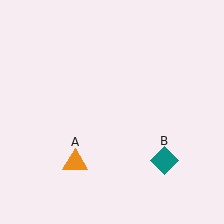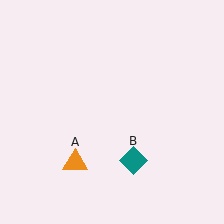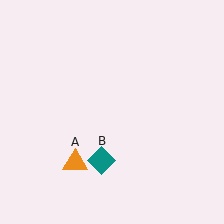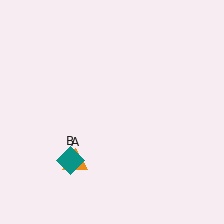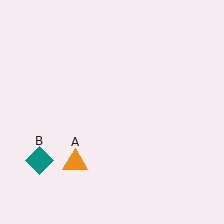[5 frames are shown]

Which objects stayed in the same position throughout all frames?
Orange triangle (object A) remained stationary.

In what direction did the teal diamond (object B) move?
The teal diamond (object B) moved left.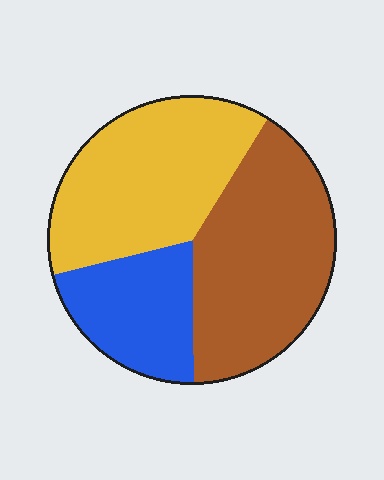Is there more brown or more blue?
Brown.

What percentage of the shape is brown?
Brown takes up about two fifths (2/5) of the shape.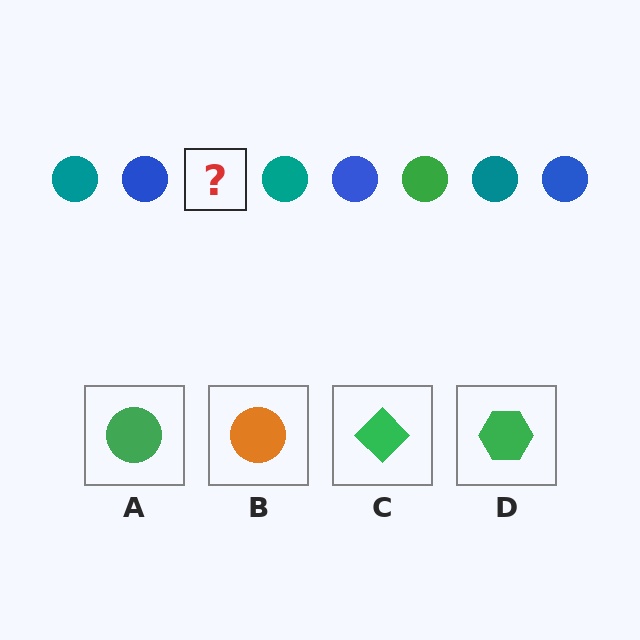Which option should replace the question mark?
Option A.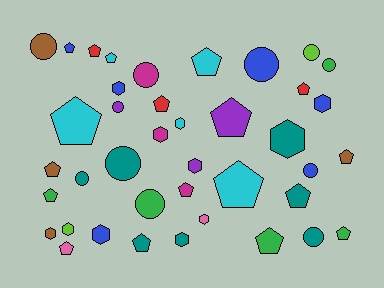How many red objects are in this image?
There are 3 red objects.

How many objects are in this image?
There are 40 objects.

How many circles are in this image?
There are 11 circles.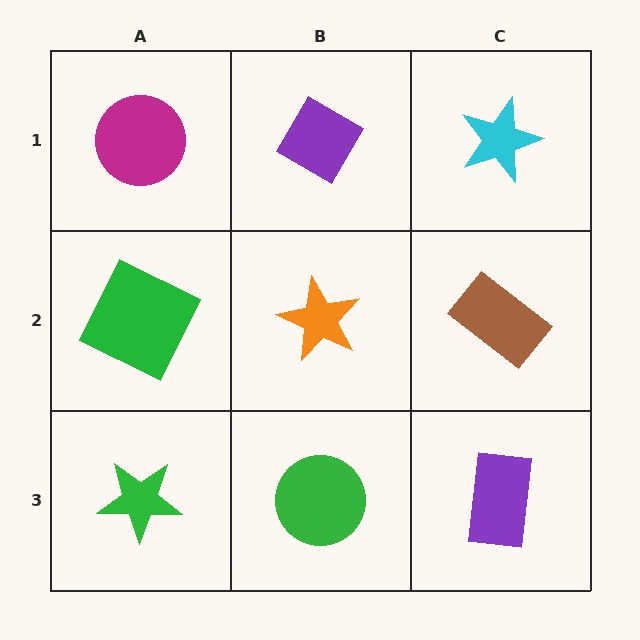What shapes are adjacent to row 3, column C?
A brown rectangle (row 2, column C), a green circle (row 3, column B).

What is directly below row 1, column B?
An orange star.